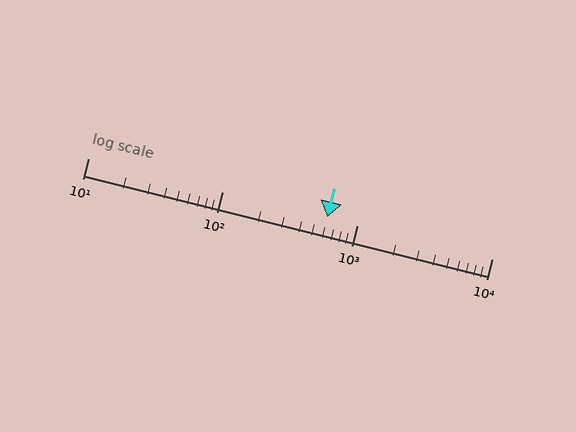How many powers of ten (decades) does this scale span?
The scale spans 3 decades, from 10 to 10000.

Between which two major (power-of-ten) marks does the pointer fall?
The pointer is between 100 and 1000.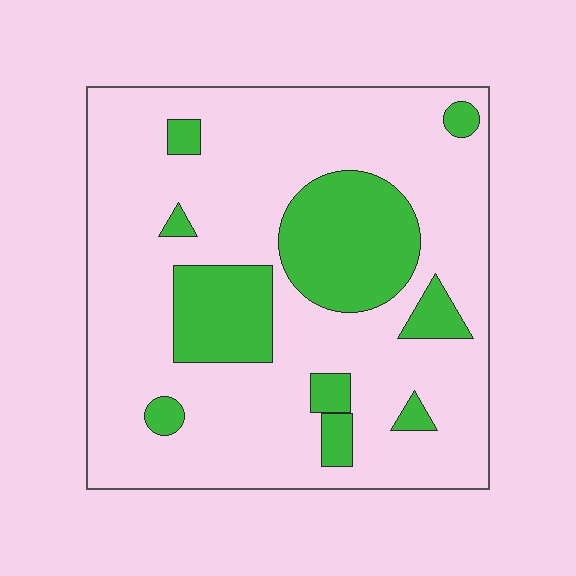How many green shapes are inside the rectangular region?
10.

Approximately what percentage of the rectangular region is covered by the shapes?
Approximately 25%.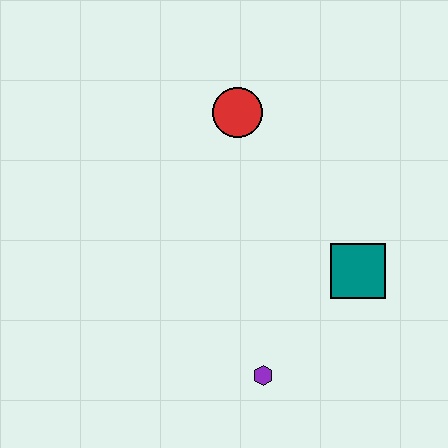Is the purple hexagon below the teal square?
Yes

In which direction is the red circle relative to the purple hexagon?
The red circle is above the purple hexagon.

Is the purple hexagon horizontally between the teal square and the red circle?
Yes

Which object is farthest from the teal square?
The red circle is farthest from the teal square.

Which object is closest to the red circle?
The teal square is closest to the red circle.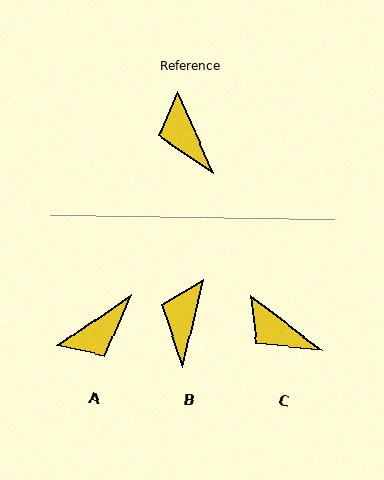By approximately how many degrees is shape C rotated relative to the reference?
Approximately 29 degrees counter-clockwise.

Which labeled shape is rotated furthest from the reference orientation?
A, about 101 degrees away.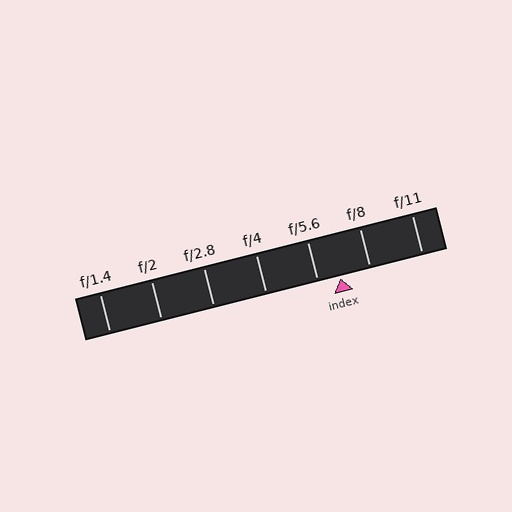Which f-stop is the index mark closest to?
The index mark is closest to f/5.6.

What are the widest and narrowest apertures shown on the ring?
The widest aperture shown is f/1.4 and the narrowest is f/11.